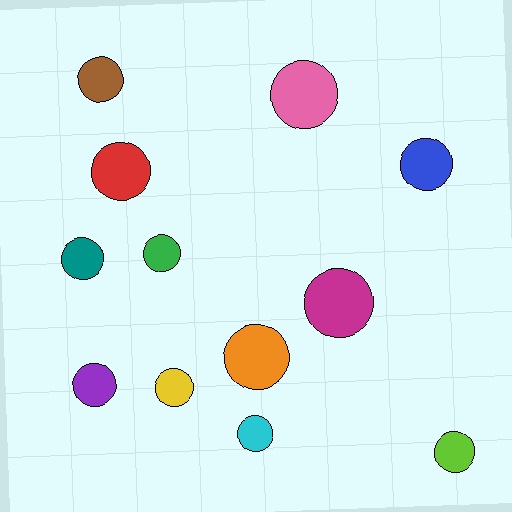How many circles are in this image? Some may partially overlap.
There are 12 circles.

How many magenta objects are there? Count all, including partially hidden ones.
There is 1 magenta object.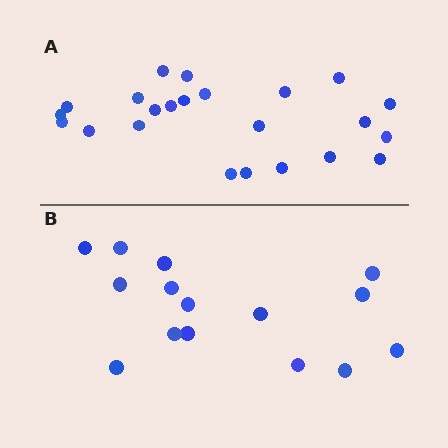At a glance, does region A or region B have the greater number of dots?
Region A (the top region) has more dots.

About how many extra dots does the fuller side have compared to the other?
Region A has roughly 8 or so more dots than region B.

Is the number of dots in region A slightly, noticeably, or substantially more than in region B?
Region A has substantially more. The ratio is roughly 1.5 to 1.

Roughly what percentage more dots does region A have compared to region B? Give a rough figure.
About 55% more.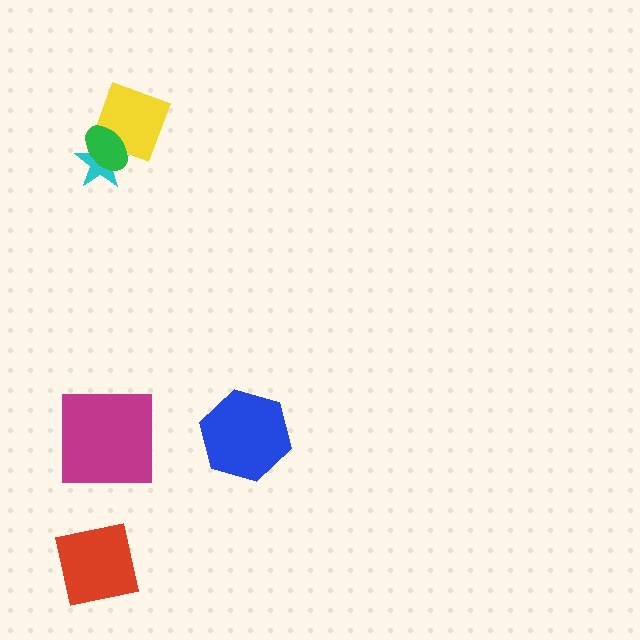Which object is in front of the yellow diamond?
The green ellipse is in front of the yellow diamond.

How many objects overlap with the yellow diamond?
2 objects overlap with the yellow diamond.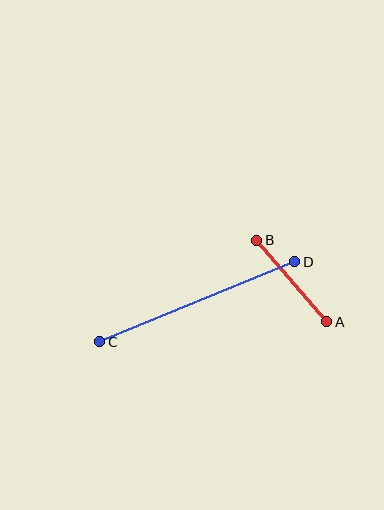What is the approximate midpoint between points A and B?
The midpoint is at approximately (292, 281) pixels.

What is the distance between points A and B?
The distance is approximately 108 pixels.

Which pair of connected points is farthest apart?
Points C and D are farthest apart.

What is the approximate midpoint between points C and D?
The midpoint is at approximately (197, 302) pixels.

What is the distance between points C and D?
The distance is approximately 211 pixels.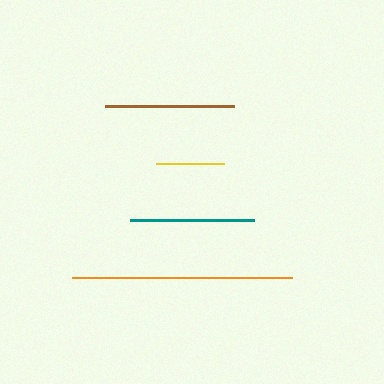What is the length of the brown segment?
The brown segment is approximately 129 pixels long.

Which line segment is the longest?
The orange line is the longest at approximately 220 pixels.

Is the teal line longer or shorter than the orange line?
The orange line is longer than the teal line.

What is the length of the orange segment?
The orange segment is approximately 220 pixels long.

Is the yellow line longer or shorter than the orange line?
The orange line is longer than the yellow line.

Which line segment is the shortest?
The yellow line is the shortest at approximately 67 pixels.